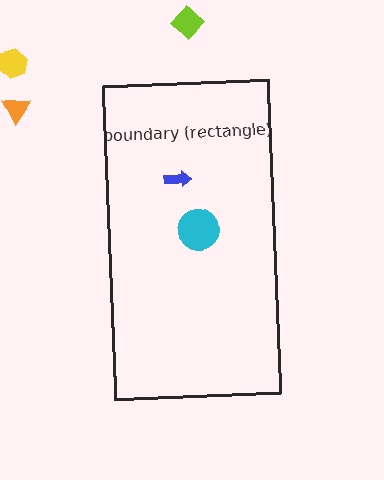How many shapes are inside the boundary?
2 inside, 3 outside.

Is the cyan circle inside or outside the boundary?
Inside.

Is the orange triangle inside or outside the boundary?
Outside.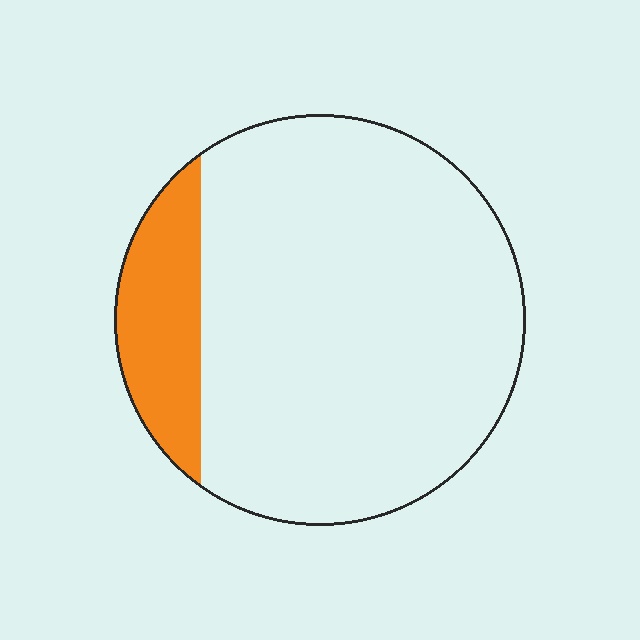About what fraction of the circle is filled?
About one sixth (1/6).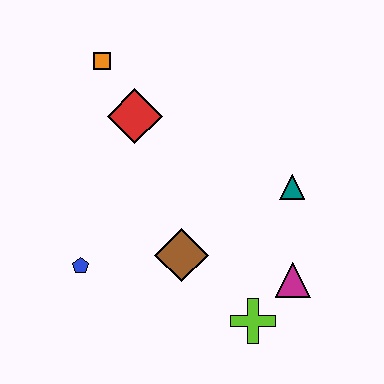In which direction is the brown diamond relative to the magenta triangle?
The brown diamond is to the left of the magenta triangle.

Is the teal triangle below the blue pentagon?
No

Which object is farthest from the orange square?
The lime cross is farthest from the orange square.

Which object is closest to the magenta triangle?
The lime cross is closest to the magenta triangle.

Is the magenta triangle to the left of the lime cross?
No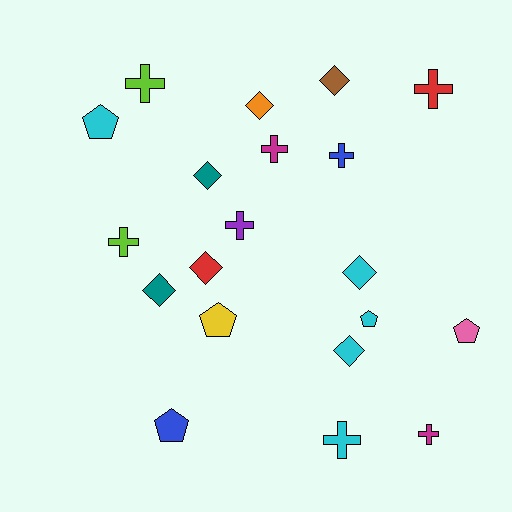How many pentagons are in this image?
There are 5 pentagons.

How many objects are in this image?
There are 20 objects.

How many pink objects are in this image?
There is 1 pink object.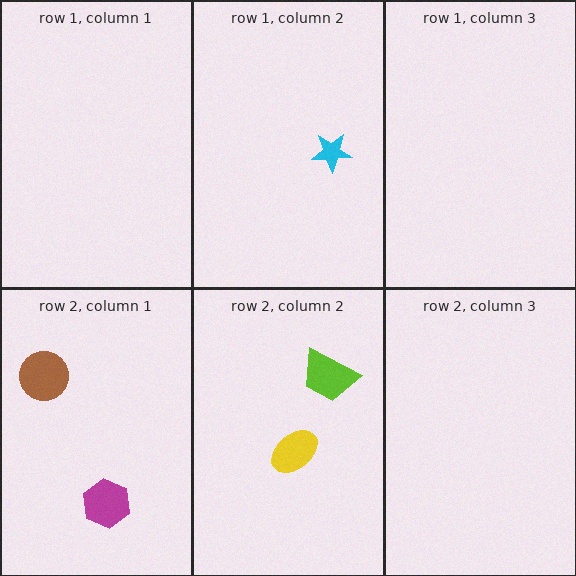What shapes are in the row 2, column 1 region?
The magenta hexagon, the brown circle.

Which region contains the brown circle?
The row 2, column 1 region.